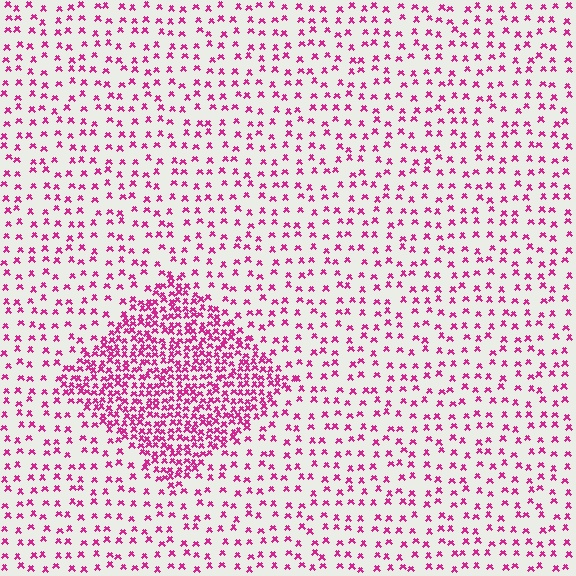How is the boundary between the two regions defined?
The boundary is defined by a change in element density (approximately 2.8x ratio). All elements are the same color, size, and shape.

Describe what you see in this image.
The image contains small magenta elements arranged at two different densities. A diamond-shaped region is visible where the elements are more densely packed than the surrounding area.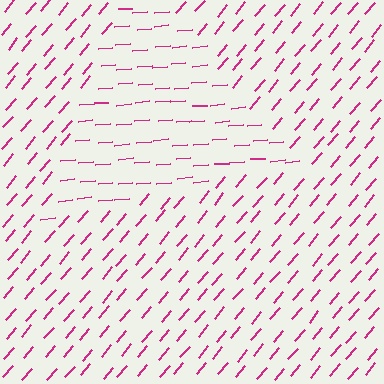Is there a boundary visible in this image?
Yes, there is a texture boundary formed by a change in line orientation.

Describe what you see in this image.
The image is filled with small magenta line segments. A triangle region in the image has lines oriented differently from the surrounding lines, creating a visible texture boundary.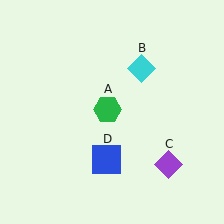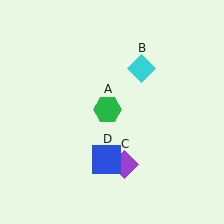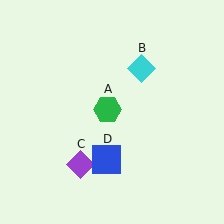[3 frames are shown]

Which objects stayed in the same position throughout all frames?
Green hexagon (object A) and cyan diamond (object B) and blue square (object D) remained stationary.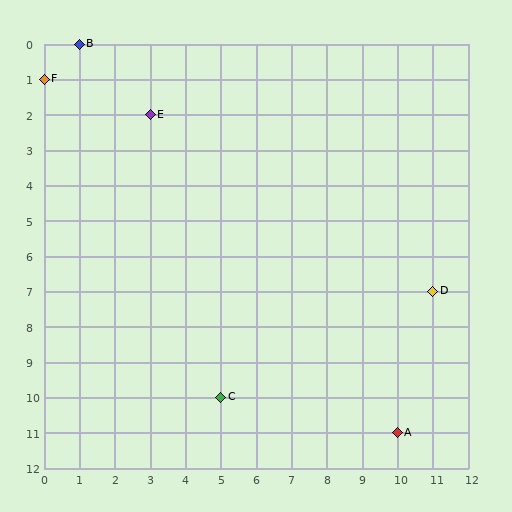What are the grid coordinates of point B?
Point B is at grid coordinates (1, 0).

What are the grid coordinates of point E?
Point E is at grid coordinates (3, 2).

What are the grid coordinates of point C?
Point C is at grid coordinates (5, 10).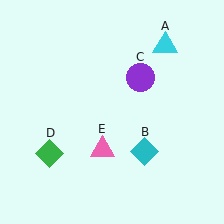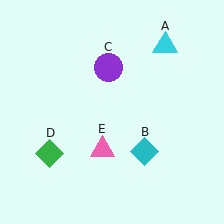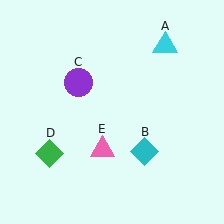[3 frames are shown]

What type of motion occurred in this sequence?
The purple circle (object C) rotated counterclockwise around the center of the scene.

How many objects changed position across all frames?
1 object changed position: purple circle (object C).